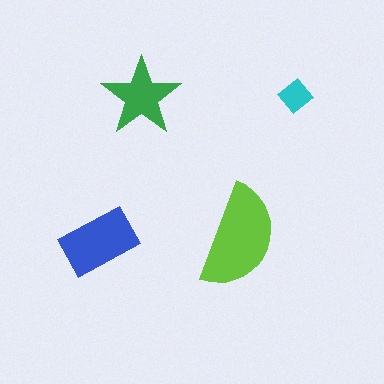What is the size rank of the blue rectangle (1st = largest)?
2nd.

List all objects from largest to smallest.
The lime semicircle, the blue rectangle, the green star, the cyan diamond.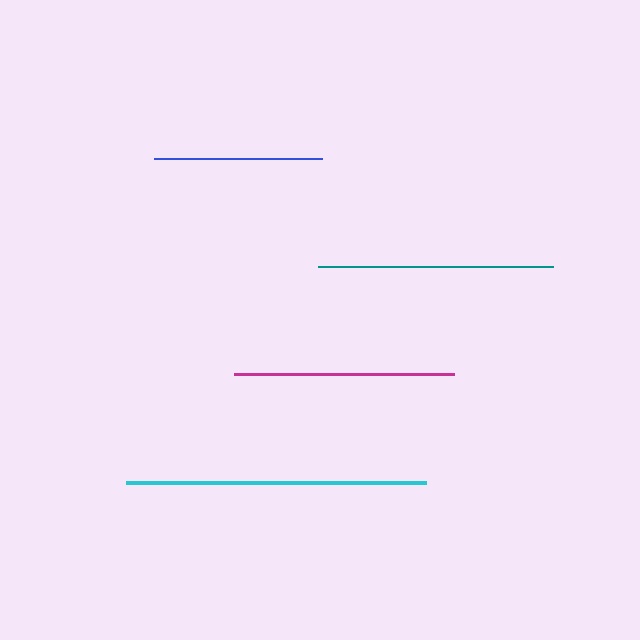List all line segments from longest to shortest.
From longest to shortest: cyan, teal, magenta, blue.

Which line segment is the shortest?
The blue line is the shortest at approximately 168 pixels.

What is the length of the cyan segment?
The cyan segment is approximately 300 pixels long.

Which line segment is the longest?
The cyan line is the longest at approximately 300 pixels.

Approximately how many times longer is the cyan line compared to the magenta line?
The cyan line is approximately 1.4 times the length of the magenta line.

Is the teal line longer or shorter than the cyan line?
The cyan line is longer than the teal line.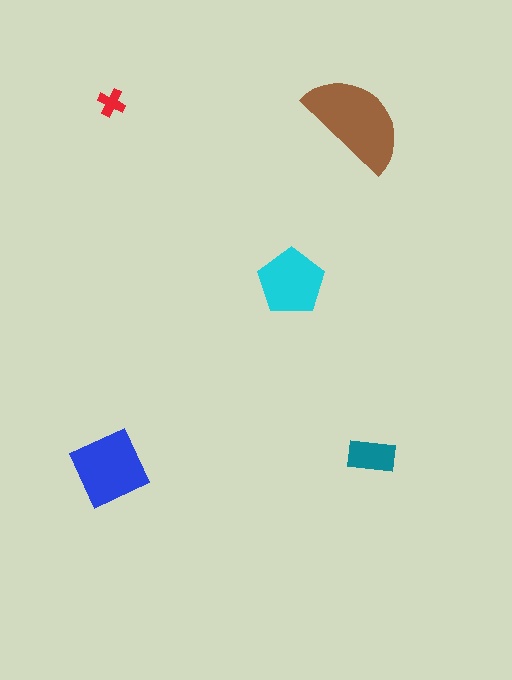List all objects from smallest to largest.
The red cross, the teal rectangle, the cyan pentagon, the blue diamond, the brown semicircle.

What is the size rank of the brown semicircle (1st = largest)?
1st.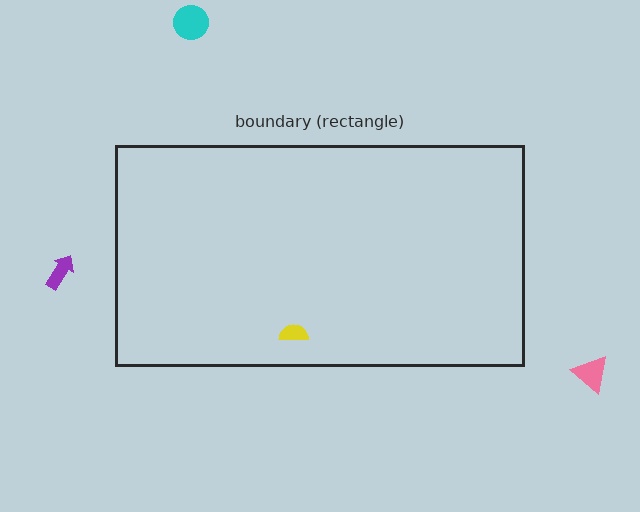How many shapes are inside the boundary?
1 inside, 3 outside.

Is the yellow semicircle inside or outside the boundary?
Inside.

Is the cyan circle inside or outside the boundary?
Outside.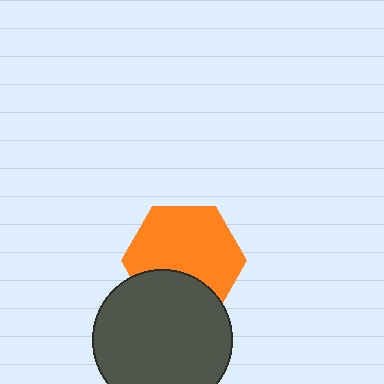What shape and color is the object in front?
The object in front is a dark gray circle.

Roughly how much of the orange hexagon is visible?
Most of it is visible (roughly 70%).